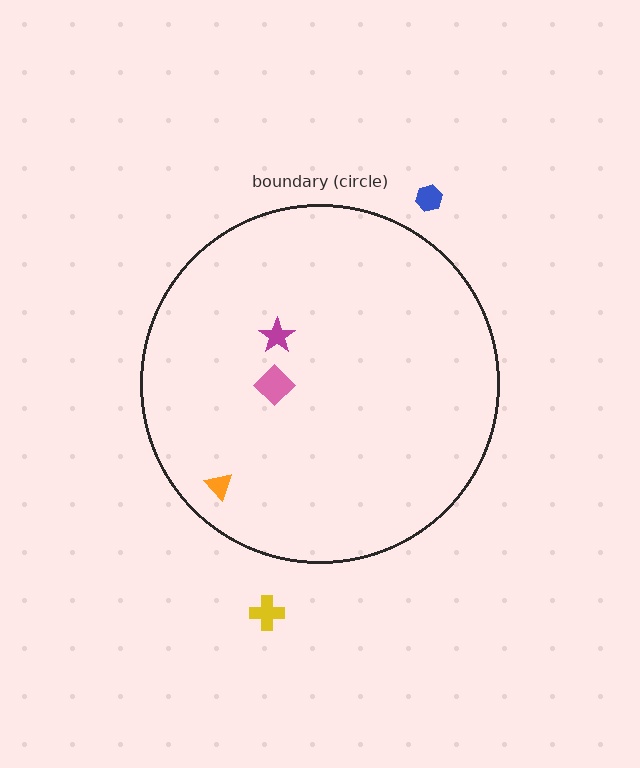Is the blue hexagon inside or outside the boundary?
Outside.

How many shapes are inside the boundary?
3 inside, 2 outside.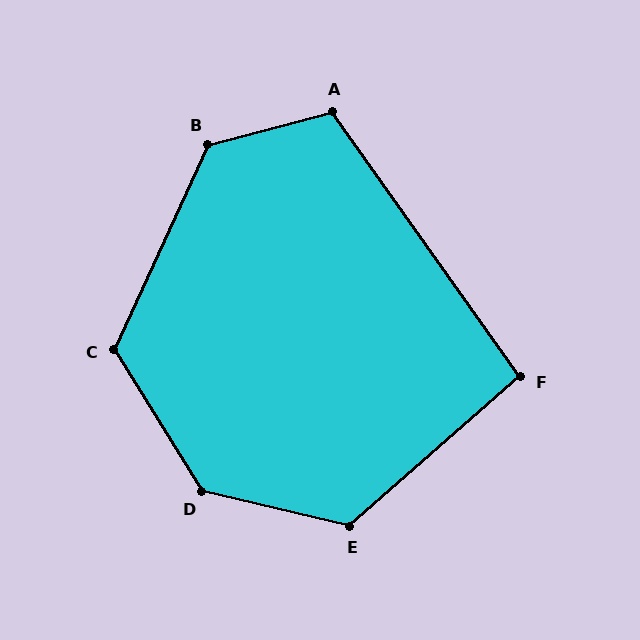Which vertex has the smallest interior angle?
F, at approximately 96 degrees.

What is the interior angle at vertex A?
Approximately 111 degrees (obtuse).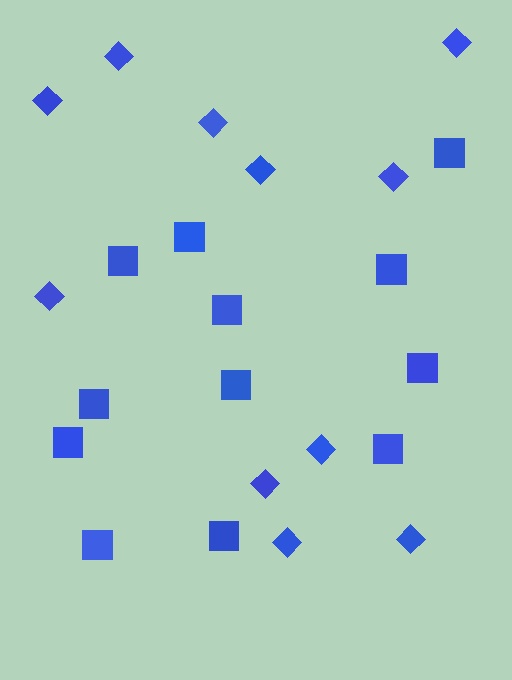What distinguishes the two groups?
There are 2 groups: one group of diamonds (11) and one group of squares (12).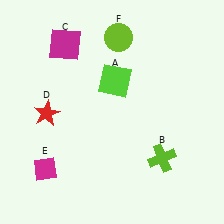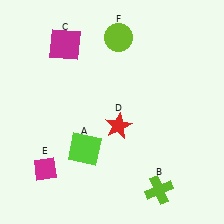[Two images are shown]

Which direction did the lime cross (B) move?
The lime cross (B) moved down.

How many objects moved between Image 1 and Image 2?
3 objects moved between the two images.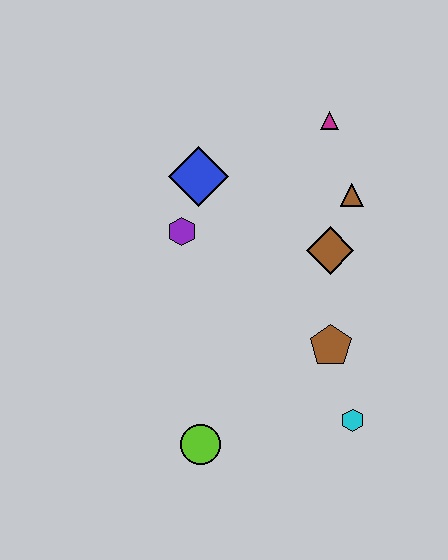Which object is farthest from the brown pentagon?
The magenta triangle is farthest from the brown pentagon.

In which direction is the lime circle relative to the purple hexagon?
The lime circle is below the purple hexagon.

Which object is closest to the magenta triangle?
The brown triangle is closest to the magenta triangle.